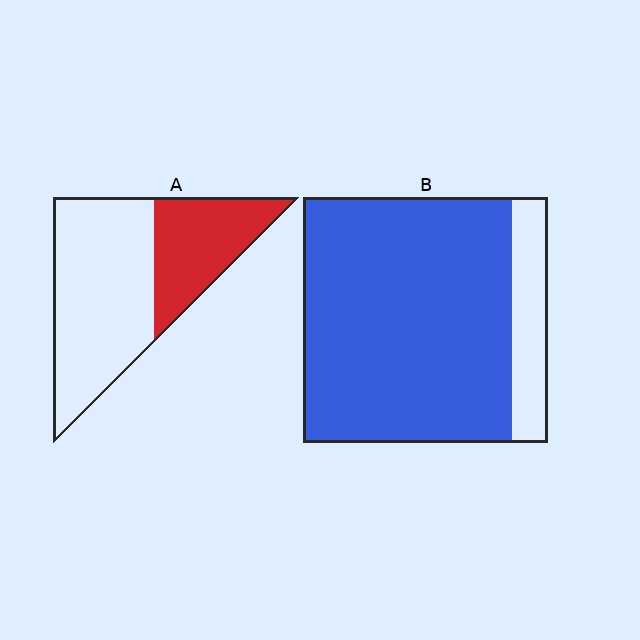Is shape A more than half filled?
No.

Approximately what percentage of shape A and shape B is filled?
A is approximately 35% and B is approximately 85%.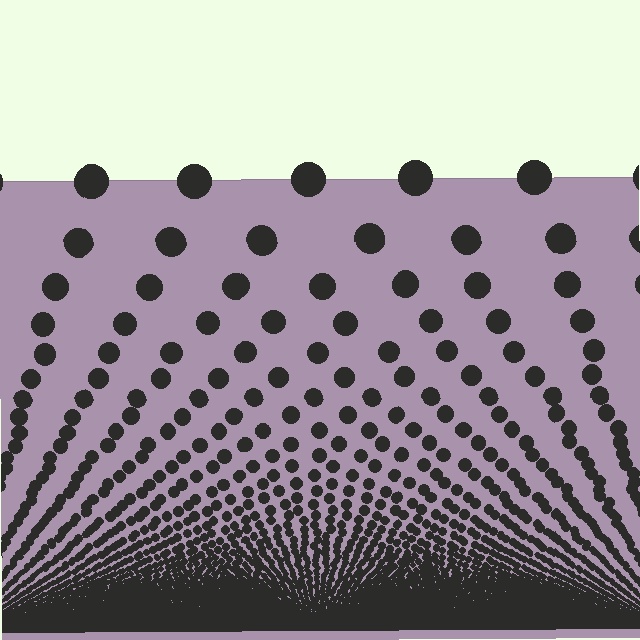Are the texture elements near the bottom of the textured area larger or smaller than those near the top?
Smaller. The gradient is inverted — elements near the bottom are smaller and denser.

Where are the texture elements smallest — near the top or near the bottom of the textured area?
Near the bottom.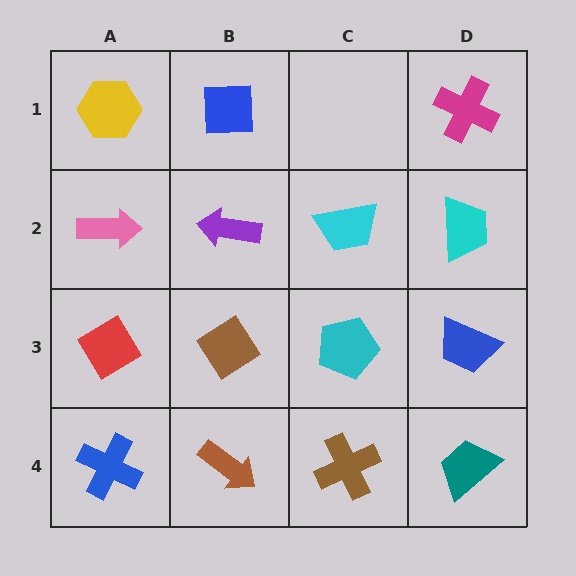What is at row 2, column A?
A pink arrow.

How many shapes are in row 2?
4 shapes.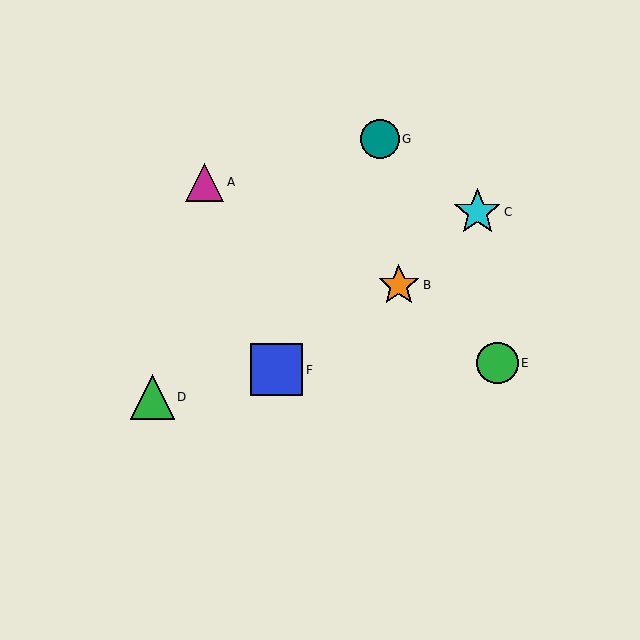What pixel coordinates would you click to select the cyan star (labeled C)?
Click at (477, 212) to select the cyan star C.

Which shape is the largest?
The blue square (labeled F) is the largest.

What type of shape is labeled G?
Shape G is a teal circle.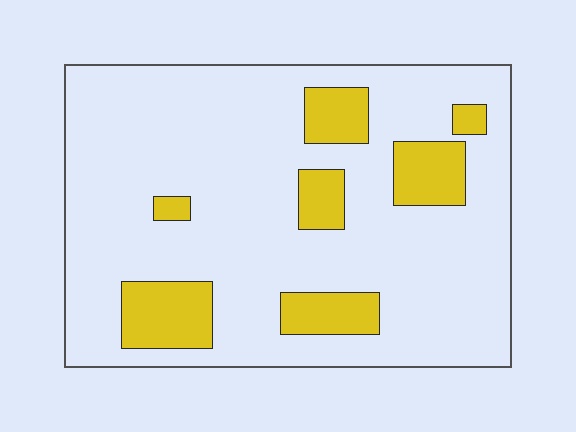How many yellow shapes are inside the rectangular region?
7.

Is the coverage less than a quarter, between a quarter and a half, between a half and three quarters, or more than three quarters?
Less than a quarter.